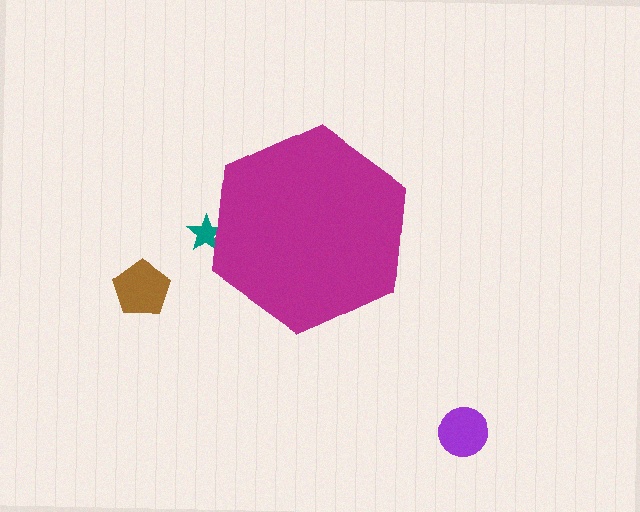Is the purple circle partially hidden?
No, the purple circle is fully visible.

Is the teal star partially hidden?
Yes, the teal star is partially hidden behind the magenta hexagon.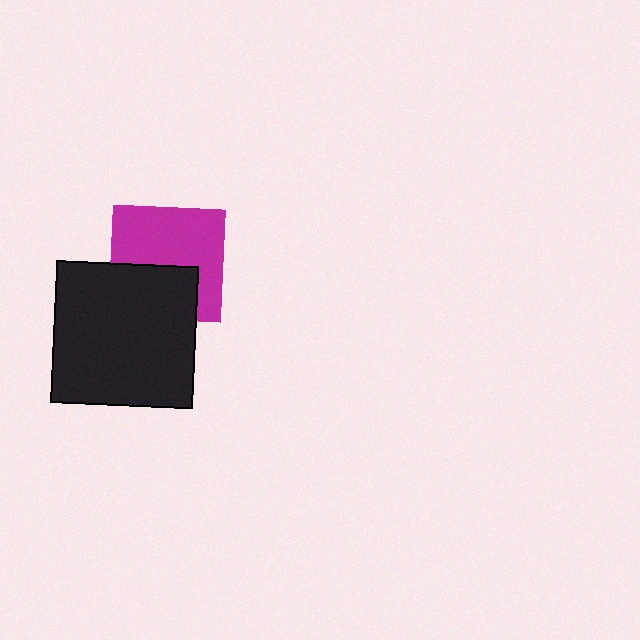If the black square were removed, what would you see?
You would see the complete magenta square.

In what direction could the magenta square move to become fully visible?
The magenta square could move up. That would shift it out from behind the black square entirely.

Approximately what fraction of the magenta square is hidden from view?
Roughly 39% of the magenta square is hidden behind the black square.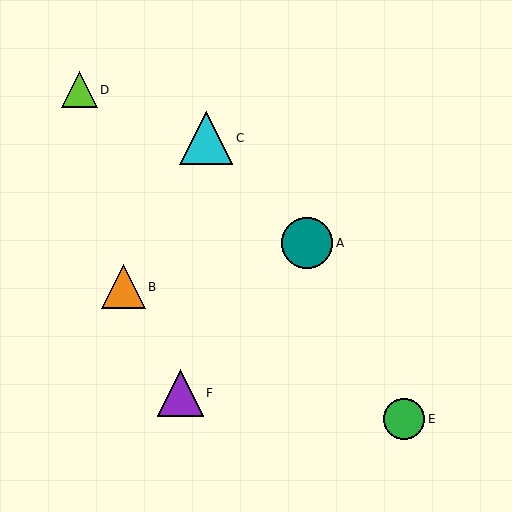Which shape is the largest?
The cyan triangle (labeled C) is the largest.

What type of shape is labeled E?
Shape E is a green circle.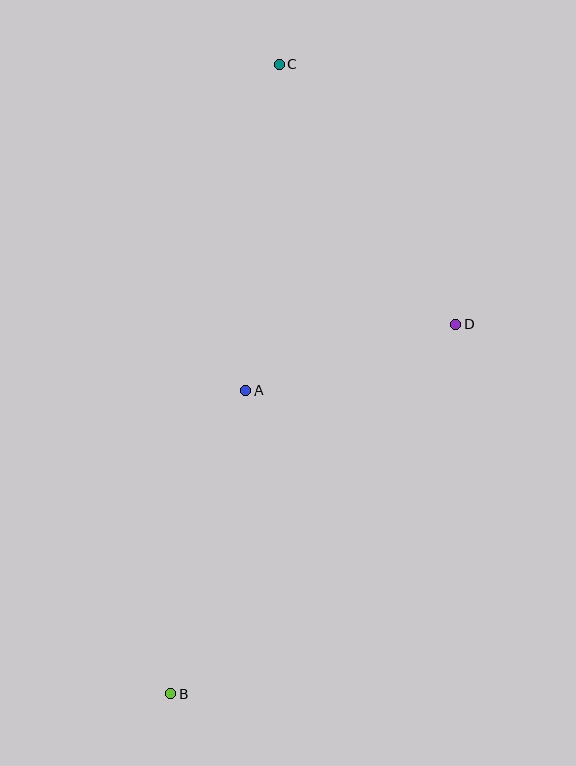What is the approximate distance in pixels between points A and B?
The distance between A and B is approximately 312 pixels.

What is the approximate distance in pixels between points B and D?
The distance between B and D is approximately 467 pixels.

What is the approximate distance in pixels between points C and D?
The distance between C and D is approximately 314 pixels.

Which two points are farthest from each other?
Points B and C are farthest from each other.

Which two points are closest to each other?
Points A and D are closest to each other.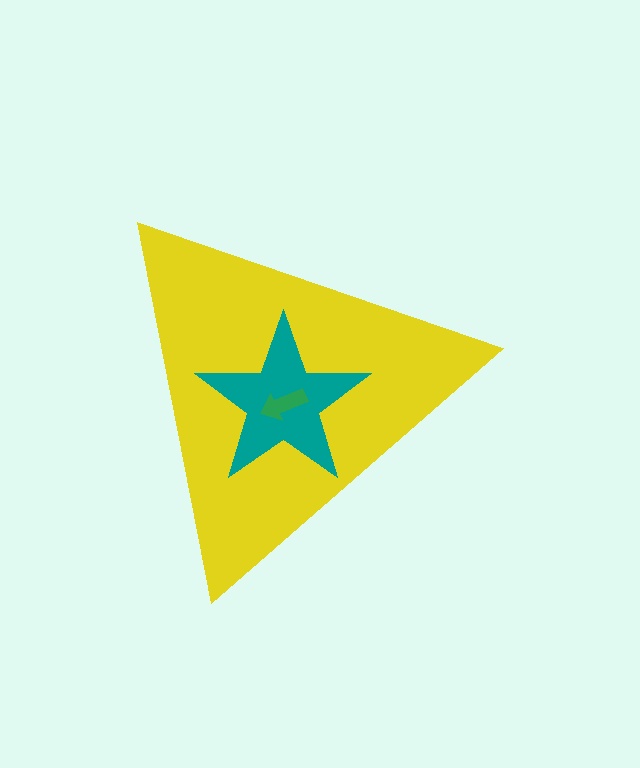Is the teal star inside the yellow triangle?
Yes.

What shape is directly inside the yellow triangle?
The teal star.